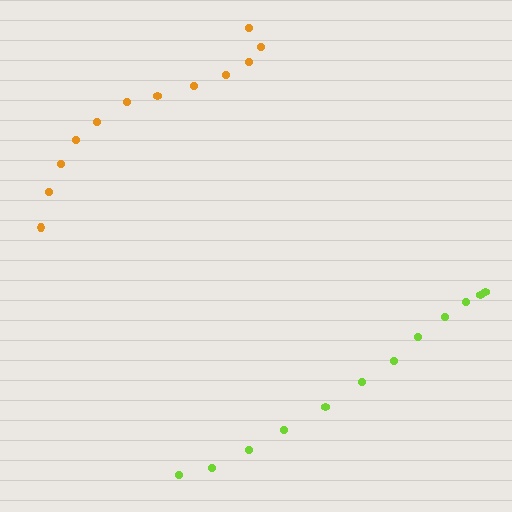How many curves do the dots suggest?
There are 2 distinct paths.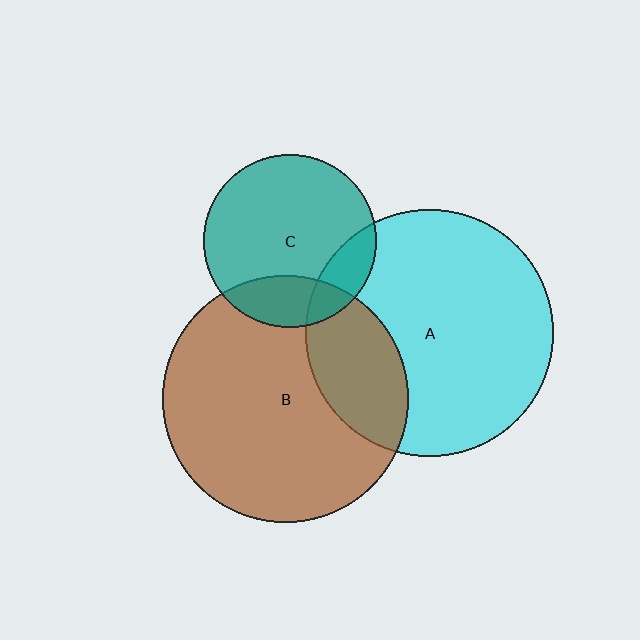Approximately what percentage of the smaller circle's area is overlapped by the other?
Approximately 15%.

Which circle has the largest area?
Circle A (cyan).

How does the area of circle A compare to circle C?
Approximately 2.0 times.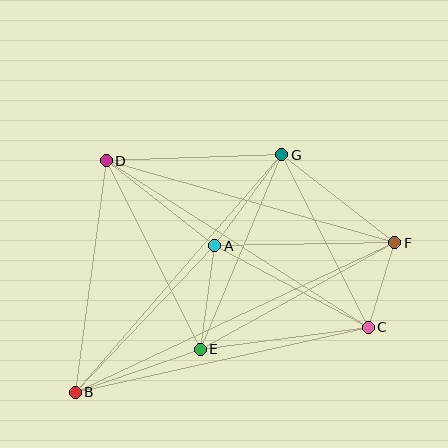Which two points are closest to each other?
Points C and F are closest to each other.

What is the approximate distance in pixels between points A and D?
The distance between A and D is approximately 138 pixels.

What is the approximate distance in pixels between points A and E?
The distance between A and E is approximately 105 pixels.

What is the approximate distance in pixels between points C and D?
The distance between C and D is approximately 310 pixels.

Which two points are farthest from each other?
Points B and F are farthest from each other.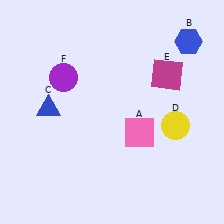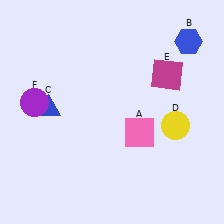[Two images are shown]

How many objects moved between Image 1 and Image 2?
1 object moved between the two images.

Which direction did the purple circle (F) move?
The purple circle (F) moved left.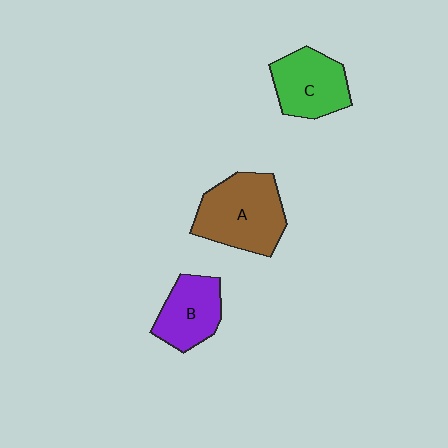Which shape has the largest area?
Shape A (brown).